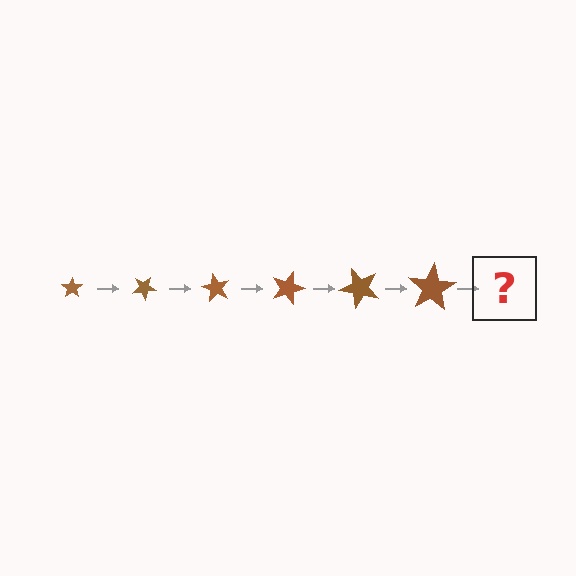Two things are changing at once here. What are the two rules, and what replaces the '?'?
The two rules are that the star grows larger each step and it rotates 30 degrees each step. The '?' should be a star, larger than the previous one and rotated 180 degrees from the start.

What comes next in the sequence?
The next element should be a star, larger than the previous one and rotated 180 degrees from the start.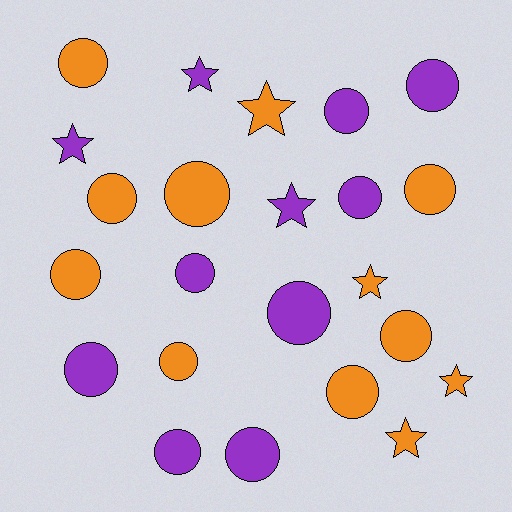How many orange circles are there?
There are 8 orange circles.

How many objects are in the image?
There are 23 objects.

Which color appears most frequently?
Orange, with 12 objects.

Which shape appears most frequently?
Circle, with 16 objects.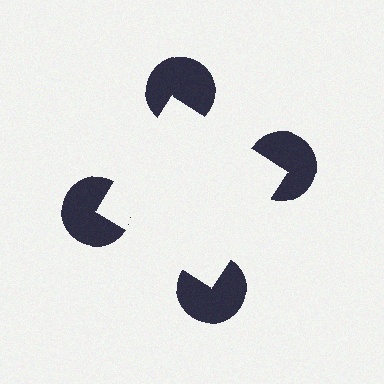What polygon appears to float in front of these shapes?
An illusory square — its edges are inferred from the aligned wedge cuts in the pac-man discs, not physically drawn.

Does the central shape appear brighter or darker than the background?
It typically appears slightly brighter than the background, even though no actual brightness change is drawn.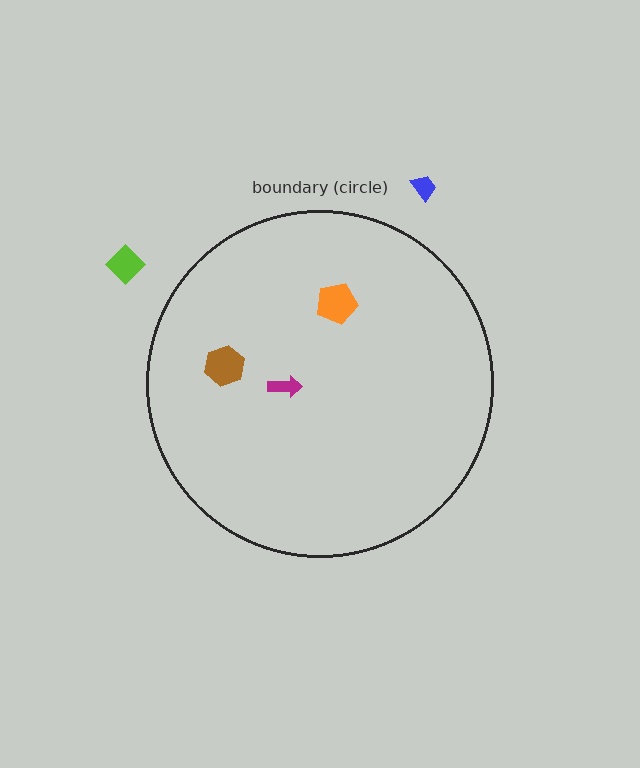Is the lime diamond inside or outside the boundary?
Outside.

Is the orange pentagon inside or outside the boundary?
Inside.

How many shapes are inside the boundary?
3 inside, 2 outside.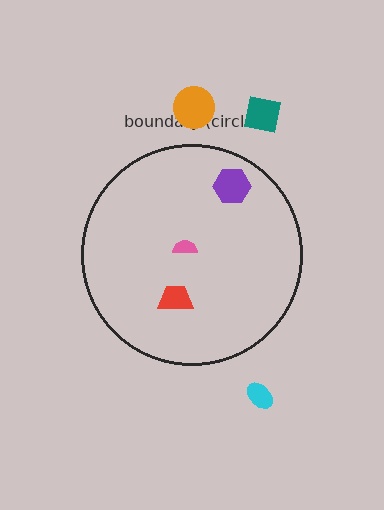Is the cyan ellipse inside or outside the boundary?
Outside.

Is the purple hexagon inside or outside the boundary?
Inside.